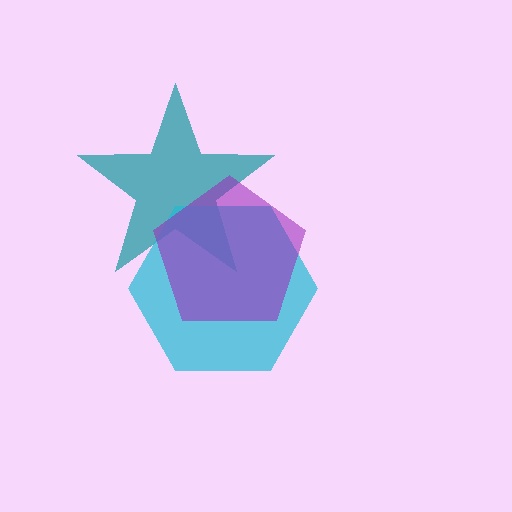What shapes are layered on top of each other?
The layered shapes are: a teal star, a cyan hexagon, a purple pentagon.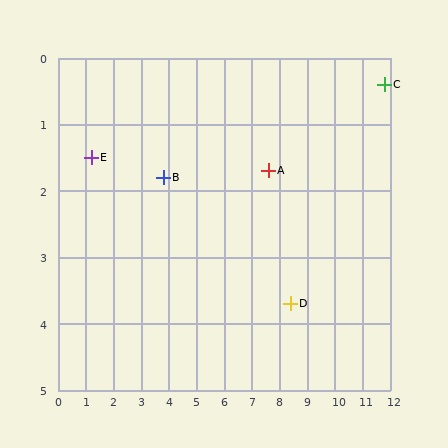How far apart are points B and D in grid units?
Points B and D are about 5.0 grid units apart.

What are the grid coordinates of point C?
Point C is at approximately (11.8, 0.4).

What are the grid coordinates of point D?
Point D is at approximately (8.4, 3.7).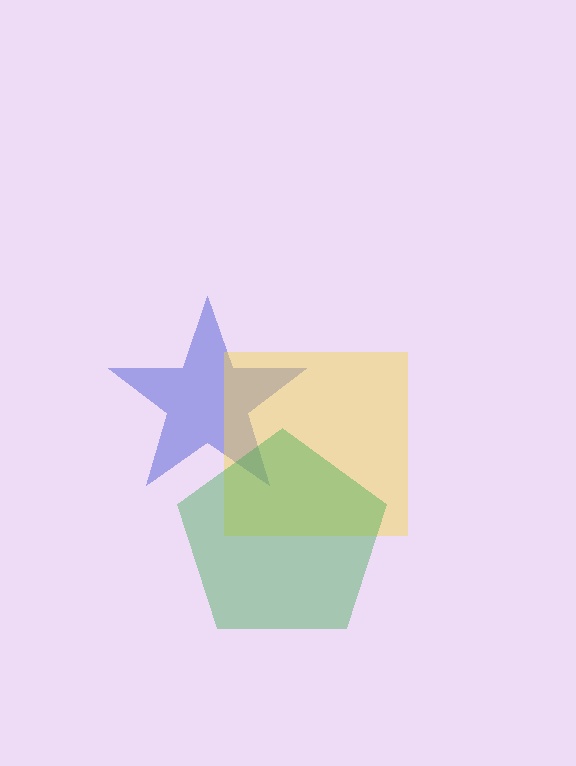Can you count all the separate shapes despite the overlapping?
Yes, there are 3 separate shapes.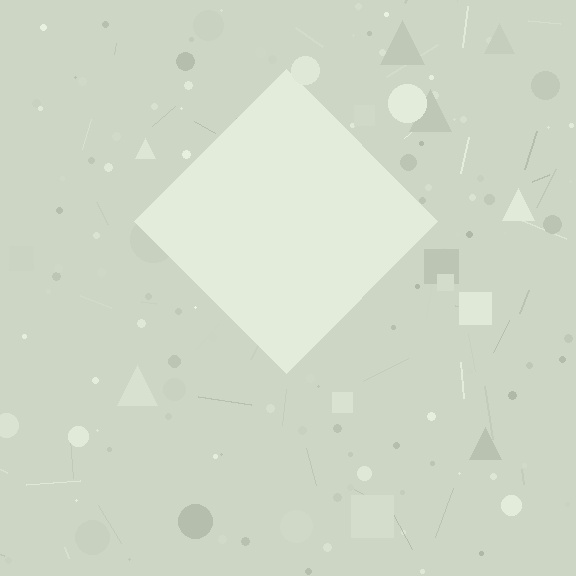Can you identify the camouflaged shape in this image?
The camouflaged shape is a diamond.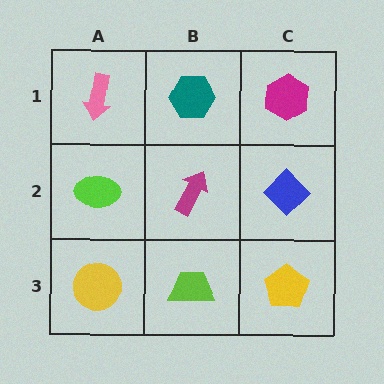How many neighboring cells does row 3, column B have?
3.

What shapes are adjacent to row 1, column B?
A magenta arrow (row 2, column B), a pink arrow (row 1, column A), a magenta hexagon (row 1, column C).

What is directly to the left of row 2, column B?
A lime ellipse.